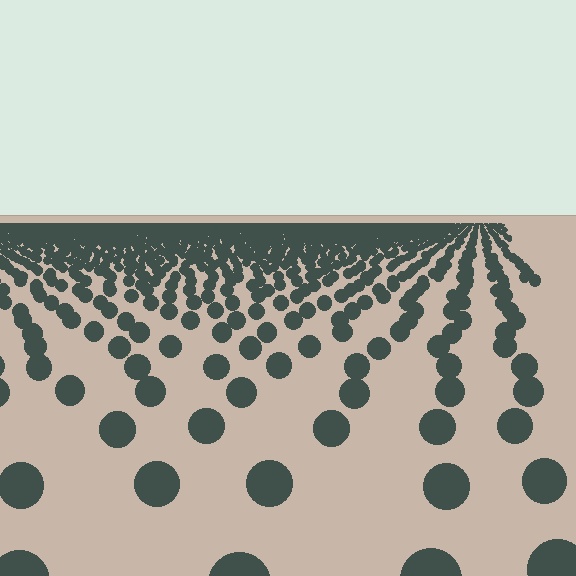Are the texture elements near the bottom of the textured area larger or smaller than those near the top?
Larger. Near the bottom, elements are closer to the viewer and appear at a bigger on-screen size.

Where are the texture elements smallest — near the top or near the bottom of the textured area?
Near the top.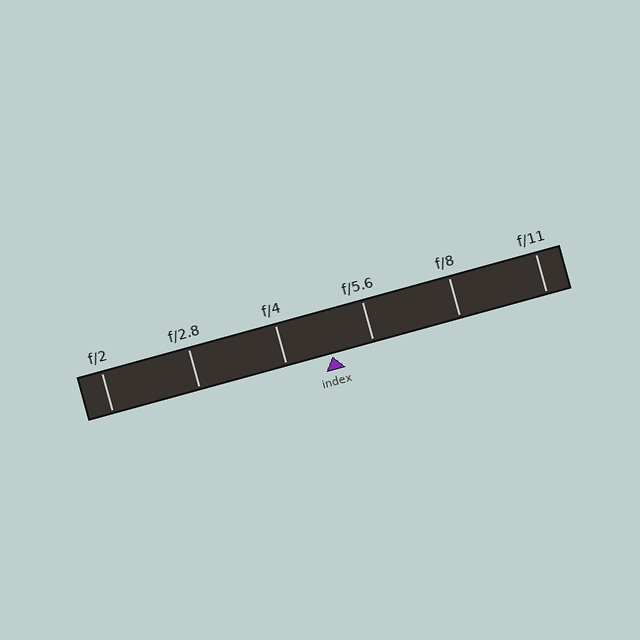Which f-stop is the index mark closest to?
The index mark is closest to f/5.6.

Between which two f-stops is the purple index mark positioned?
The index mark is between f/4 and f/5.6.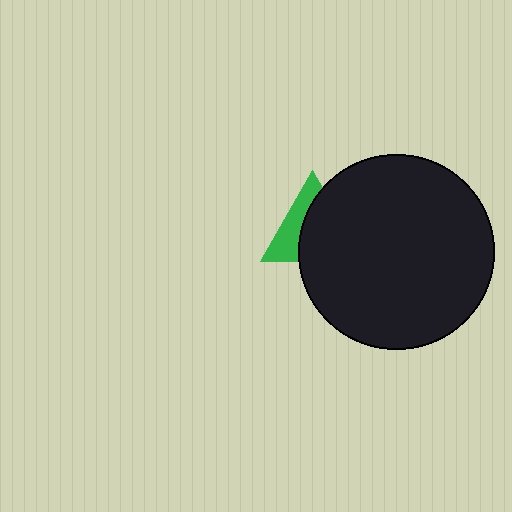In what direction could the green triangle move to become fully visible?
The green triangle could move left. That would shift it out from behind the black circle entirely.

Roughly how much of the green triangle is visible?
A small part of it is visible (roughly 39%).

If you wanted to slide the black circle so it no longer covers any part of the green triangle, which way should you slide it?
Slide it right — that is the most direct way to separate the two shapes.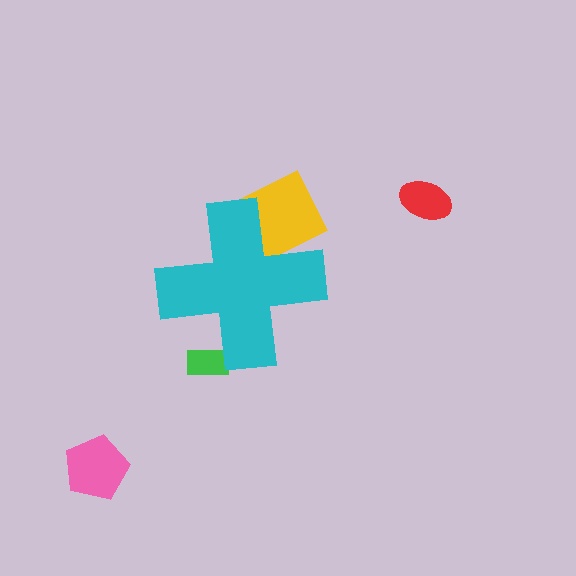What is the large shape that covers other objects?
A cyan cross.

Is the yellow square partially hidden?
Yes, the yellow square is partially hidden behind the cyan cross.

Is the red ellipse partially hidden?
No, the red ellipse is fully visible.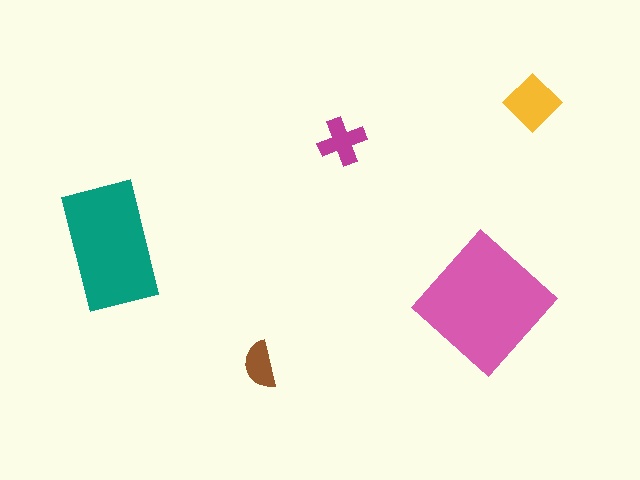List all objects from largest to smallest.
The pink diamond, the teal rectangle, the yellow diamond, the magenta cross, the brown semicircle.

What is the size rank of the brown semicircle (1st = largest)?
5th.